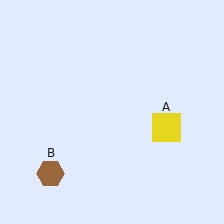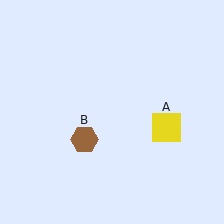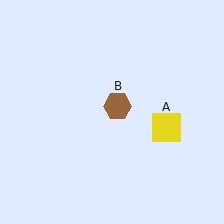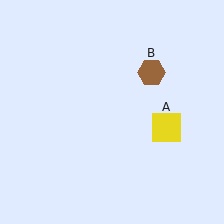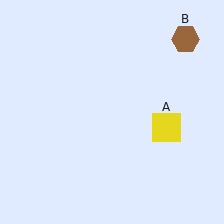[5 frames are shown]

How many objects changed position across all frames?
1 object changed position: brown hexagon (object B).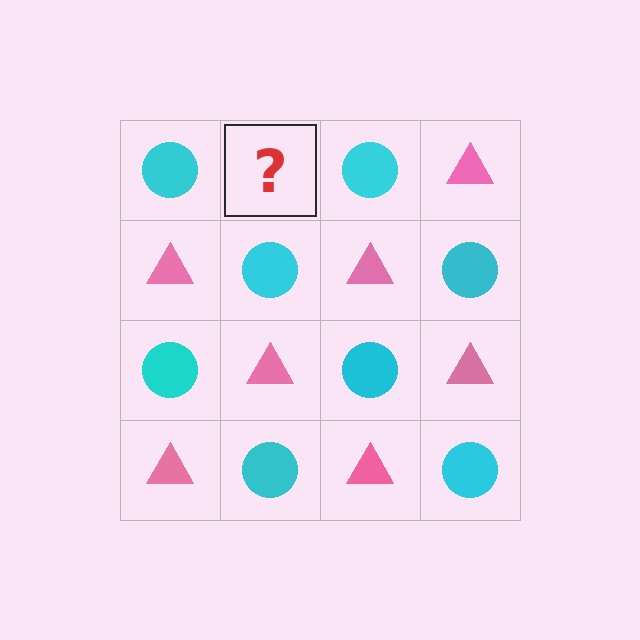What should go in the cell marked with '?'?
The missing cell should contain a pink triangle.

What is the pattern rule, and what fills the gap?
The rule is that it alternates cyan circle and pink triangle in a checkerboard pattern. The gap should be filled with a pink triangle.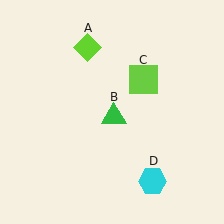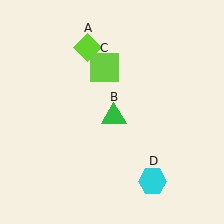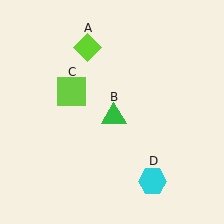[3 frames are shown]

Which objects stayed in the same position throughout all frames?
Lime diamond (object A) and green triangle (object B) and cyan hexagon (object D) remained stationary.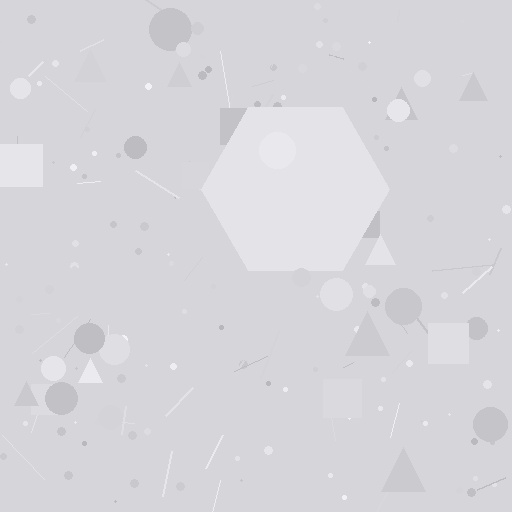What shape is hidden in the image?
A hexagon is hidden in the image.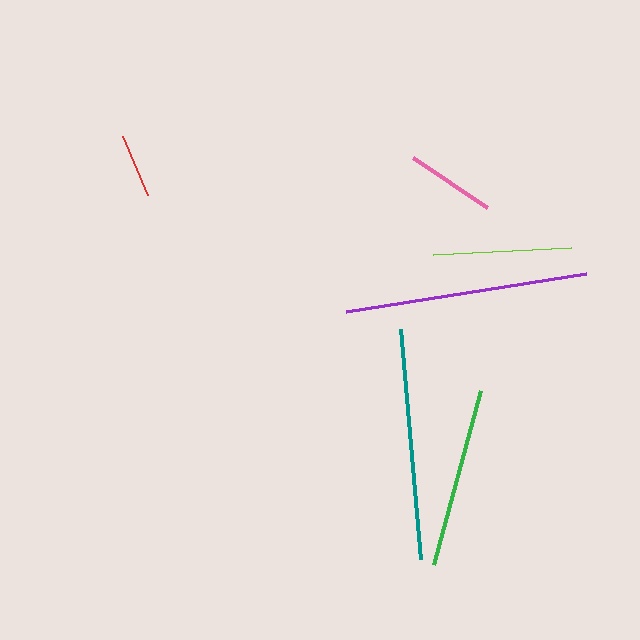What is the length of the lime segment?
The lime segment is approximately 138 pixels long.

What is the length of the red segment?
The red segment is approximately 64 pixels long.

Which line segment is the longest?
The purple line is the longest at approximately 243 pixels.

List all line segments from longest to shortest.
From longest to shortest: purple, teal, green, lime, pink, red.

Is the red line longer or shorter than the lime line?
The lime line is longer than the red line.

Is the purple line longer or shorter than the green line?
The purple line is longer than the green line.